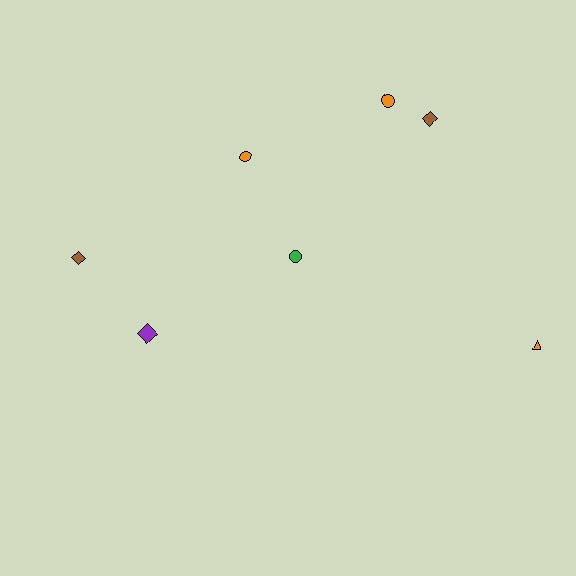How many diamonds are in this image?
There are 3 diamonds.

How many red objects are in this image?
There are no red objects.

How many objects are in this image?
There are 7 objects.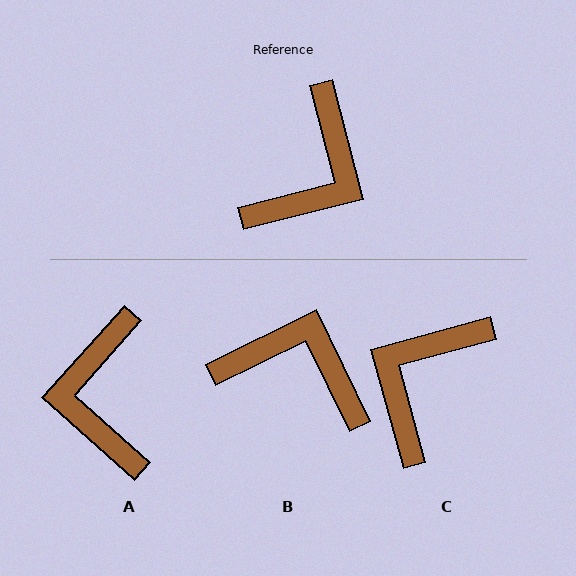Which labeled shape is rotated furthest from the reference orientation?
C, about 179 degrees away.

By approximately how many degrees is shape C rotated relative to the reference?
Approximately 179 degrees clockwise.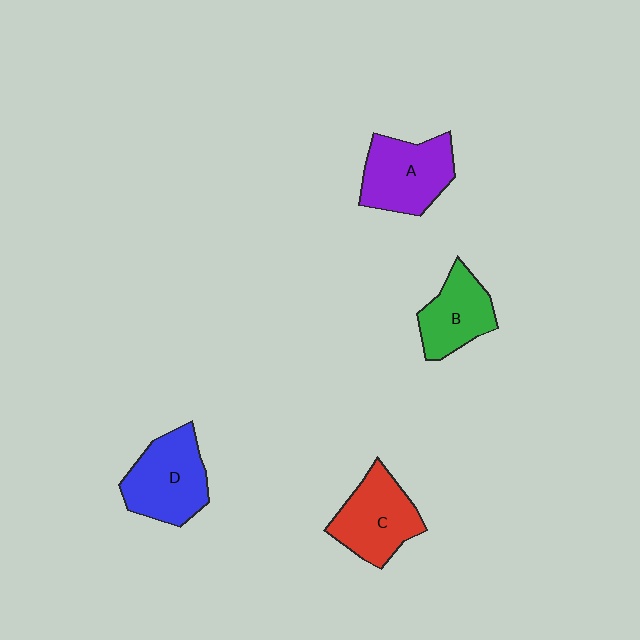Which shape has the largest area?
Shape D (blue).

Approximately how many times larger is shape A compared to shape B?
Approximately 1.3 times.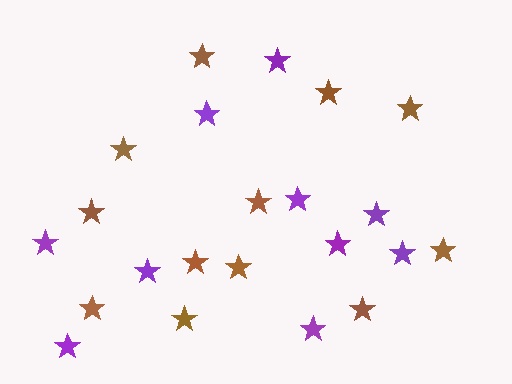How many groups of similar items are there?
There are 2 groups: one group of brown stars (12) and one group of purple stars (10).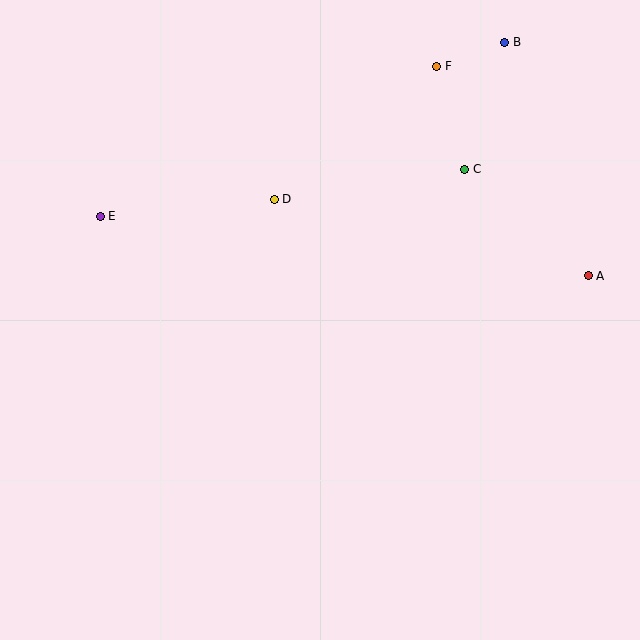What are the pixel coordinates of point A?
Point A is at (588, 276).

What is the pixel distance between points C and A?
The distance between C and A is 163 pixels.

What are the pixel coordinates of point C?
Point C is at (465, 169).